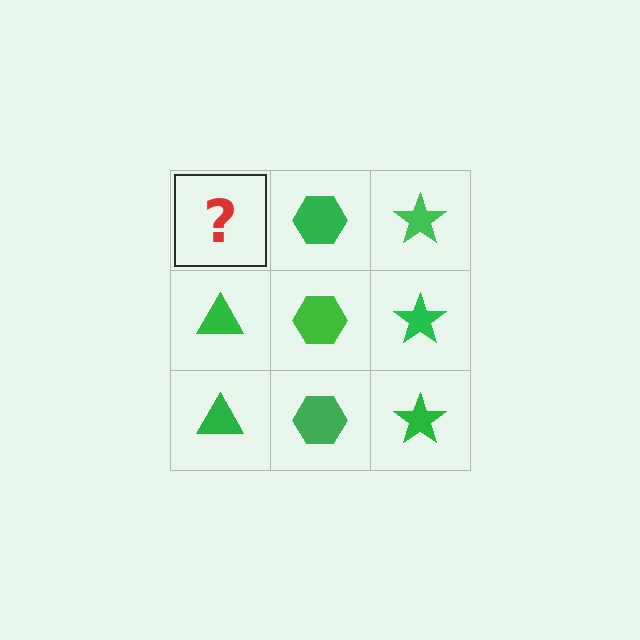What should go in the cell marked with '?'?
The missing cell should contain a green triangle.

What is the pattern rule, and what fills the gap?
The rule is that each column has a consistent shape. The gap should be filled with a green triangle.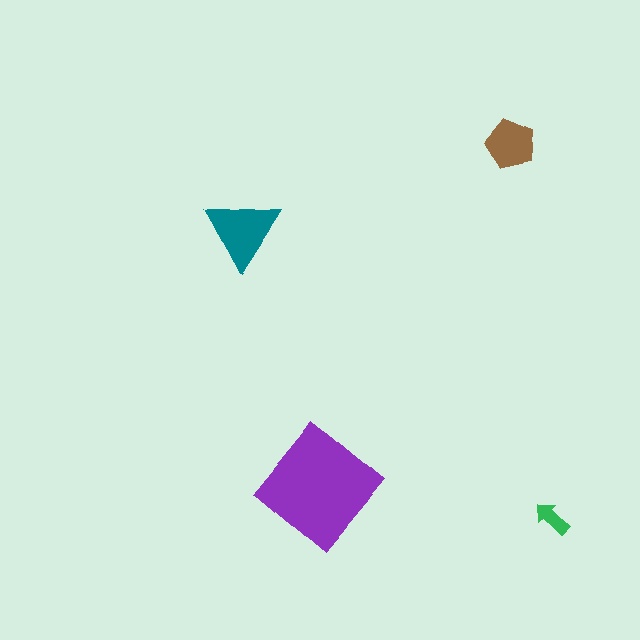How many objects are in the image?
There are 4 objects in the image.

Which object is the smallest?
The green arrow.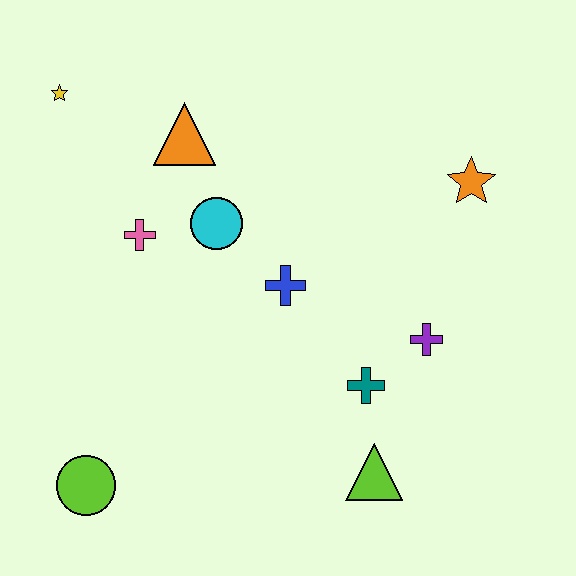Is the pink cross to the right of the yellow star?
Yes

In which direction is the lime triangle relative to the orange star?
The lime triangle is below the orange star.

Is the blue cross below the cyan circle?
Yes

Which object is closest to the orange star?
The purple cross is closest to the orange star.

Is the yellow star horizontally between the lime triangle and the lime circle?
No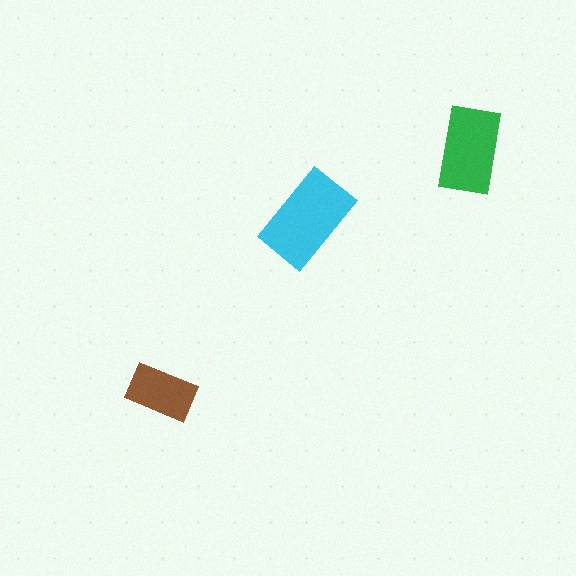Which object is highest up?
The green rectangle is topmost.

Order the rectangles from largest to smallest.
the cyan one, the green one, the brown one.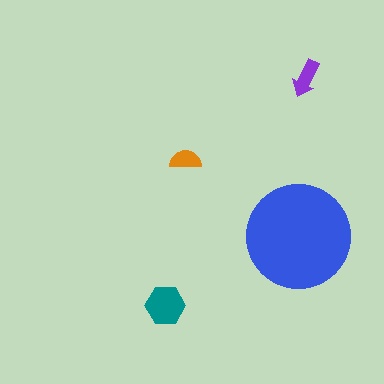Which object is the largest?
The blue circle.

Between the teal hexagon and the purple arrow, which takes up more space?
The teal hexagon.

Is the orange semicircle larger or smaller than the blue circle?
Smaller.